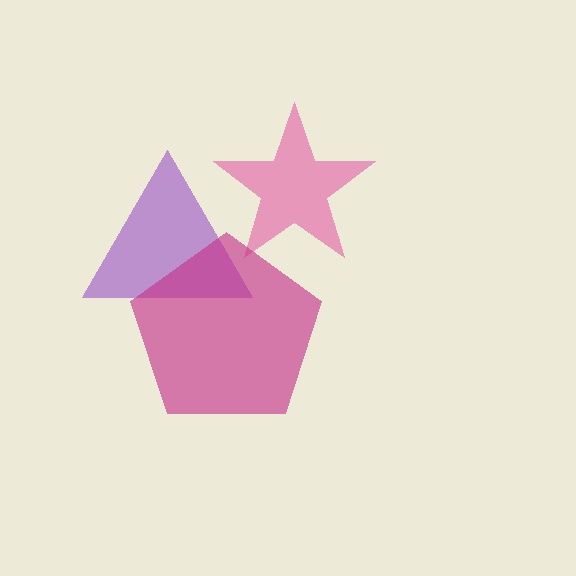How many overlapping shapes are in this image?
There are 3 overlapping shapes in the image.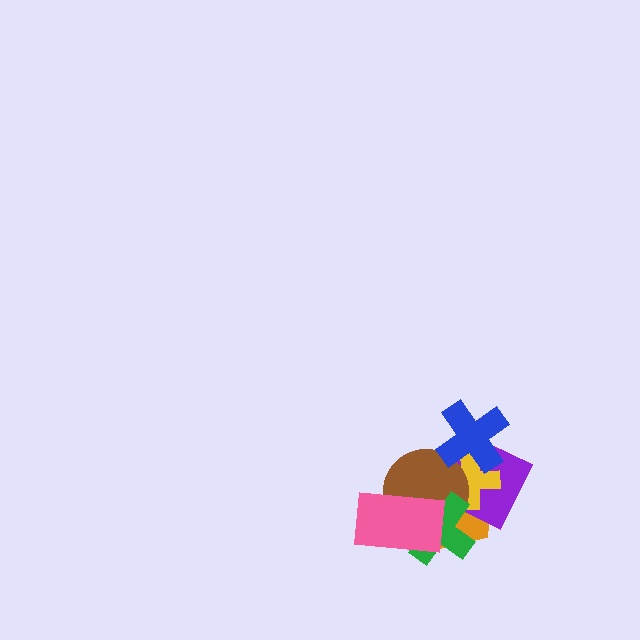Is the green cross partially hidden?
Yes, it is partially covered by another shape.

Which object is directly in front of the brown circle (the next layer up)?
The green cross is directly in front of the brown circle.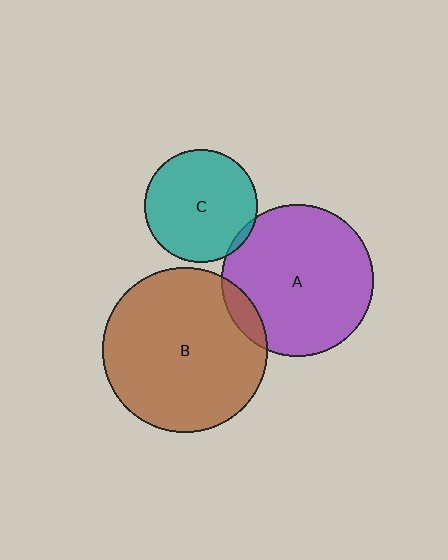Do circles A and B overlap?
Yes.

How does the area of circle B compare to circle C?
Approximately 2.1 times.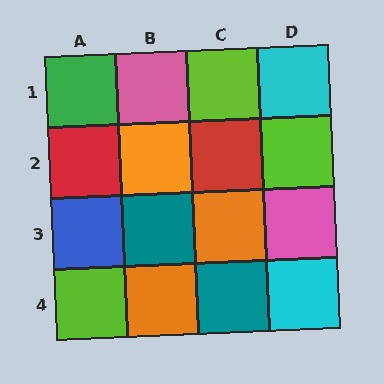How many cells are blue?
1 cell is blue.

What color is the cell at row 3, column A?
Blue.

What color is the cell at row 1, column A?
Green.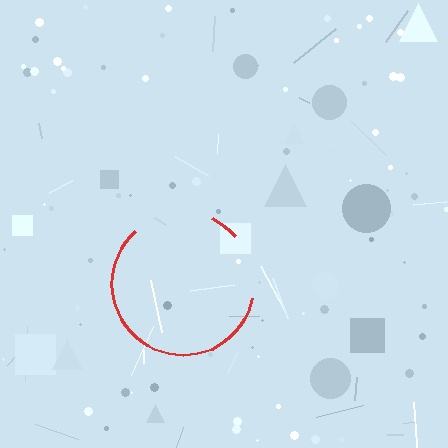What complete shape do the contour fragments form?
The contour fragments form a circle.